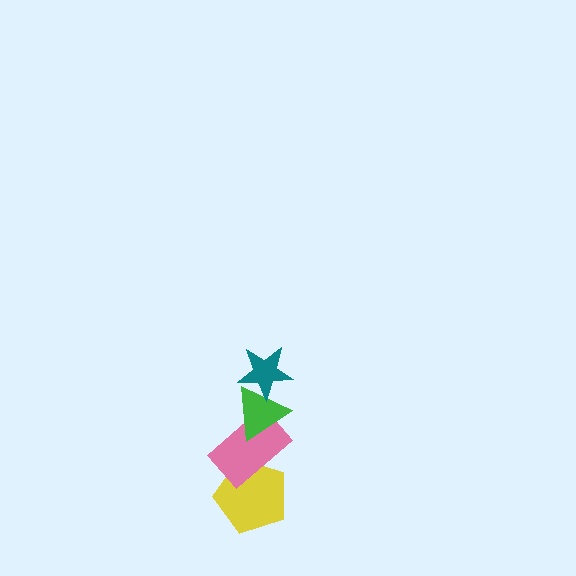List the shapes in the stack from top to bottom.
From top to bottom: the teal star, the green triangle, the pink rectangle, the yellow pentagon.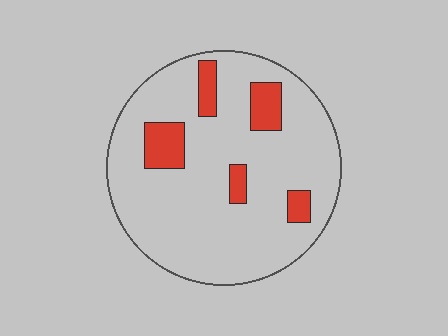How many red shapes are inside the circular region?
5.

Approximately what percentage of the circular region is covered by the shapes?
Approximately 15%.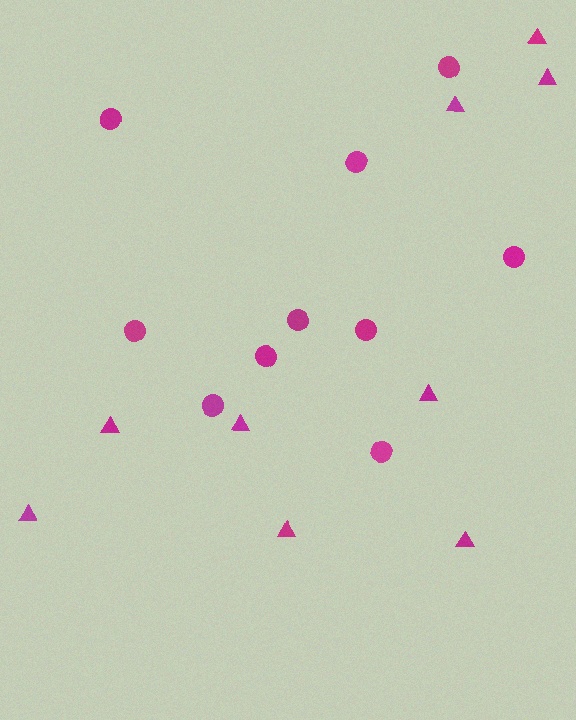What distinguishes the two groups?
There are 2 groups: one group of circles (10) and one group of triangles (9).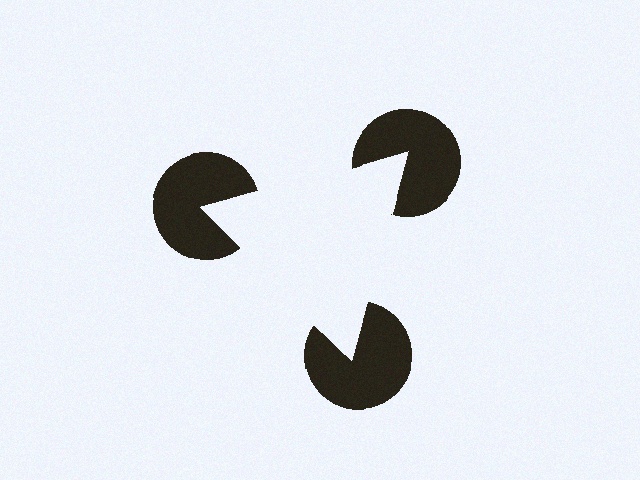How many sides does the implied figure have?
3 sides.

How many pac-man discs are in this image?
There are 3 — one at each vertex of the illusory triangle.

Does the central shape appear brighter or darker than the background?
It typically appears slightly brighter than the background, even though no actual brightness change is drawn.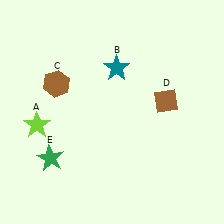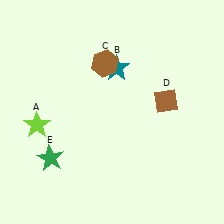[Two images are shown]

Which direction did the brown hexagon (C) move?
The brown hexagon (C) moved right.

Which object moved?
The brown hexagon (C) moved right.